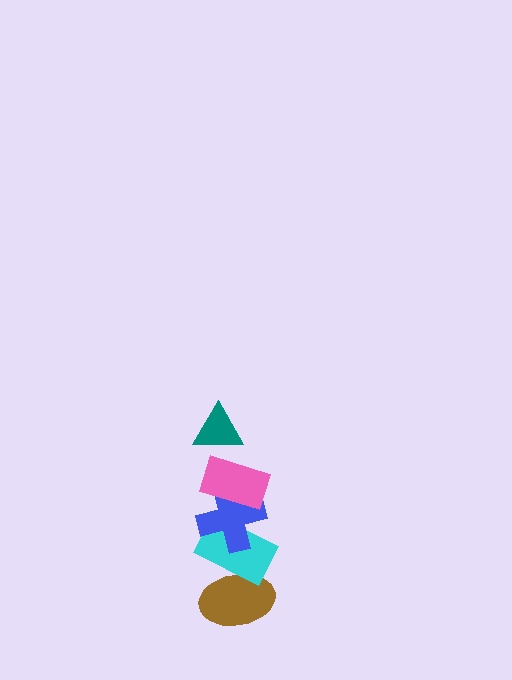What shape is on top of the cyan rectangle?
The blue cross is on top of the cyan rectangle.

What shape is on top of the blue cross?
The pink rectangle is on top of the blue cross.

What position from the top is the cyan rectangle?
The cyan rectangle is 4th from the top.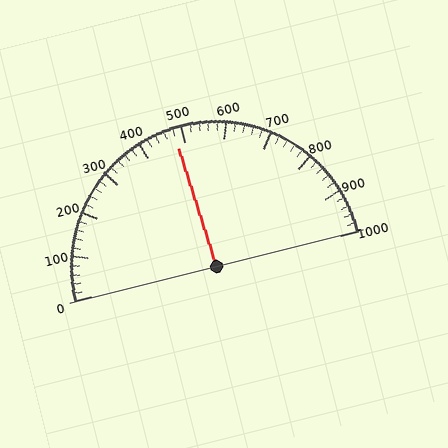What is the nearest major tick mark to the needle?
The nearest major tick mark is 500.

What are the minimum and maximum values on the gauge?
The gauge ranges from 0 to 1000.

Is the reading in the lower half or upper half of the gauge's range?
The reading is in the lower half of the range (0 to 1000).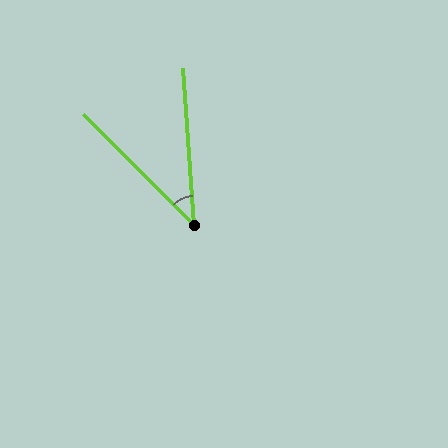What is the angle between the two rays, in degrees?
Approximately 41 degrees.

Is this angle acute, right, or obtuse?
It is acute.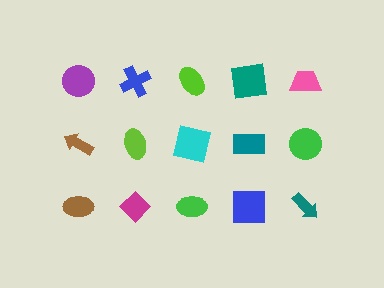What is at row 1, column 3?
A lime ellipse.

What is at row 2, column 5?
A green circle.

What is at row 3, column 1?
A brown ellipse.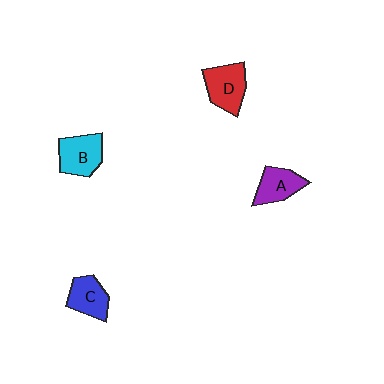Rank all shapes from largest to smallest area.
From largest to smallest: D (red), B (cyan), A (purple), C (blue).